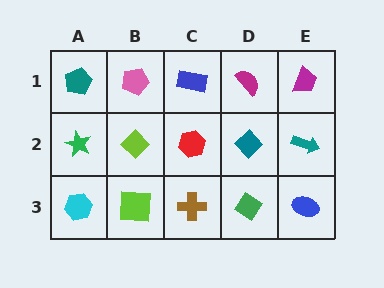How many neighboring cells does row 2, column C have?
4.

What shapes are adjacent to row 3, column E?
A teal arrow (row 2, column E), a green diamond (row 3, column D).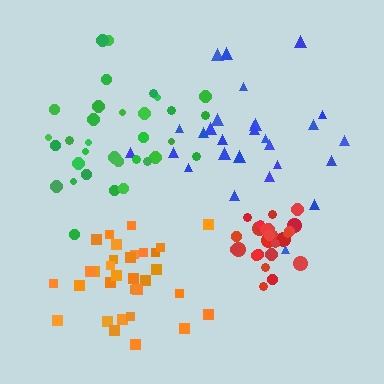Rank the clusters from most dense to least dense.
red, orange, green, blue.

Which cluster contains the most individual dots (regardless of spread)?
Green (33).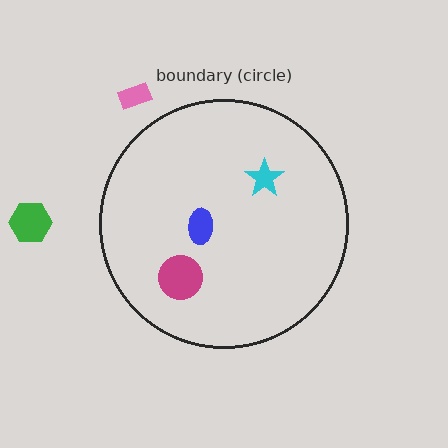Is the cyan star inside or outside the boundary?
Inside.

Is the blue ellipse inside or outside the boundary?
Inside.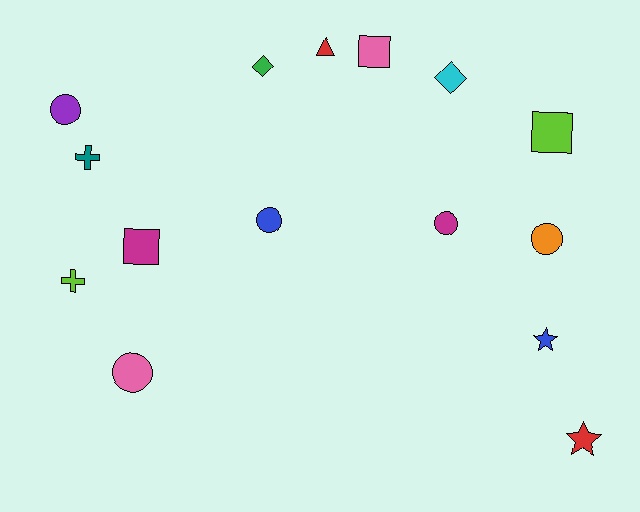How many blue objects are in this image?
There are 2 blue objects.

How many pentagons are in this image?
There are no pentagons.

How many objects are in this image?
There are 15 objects.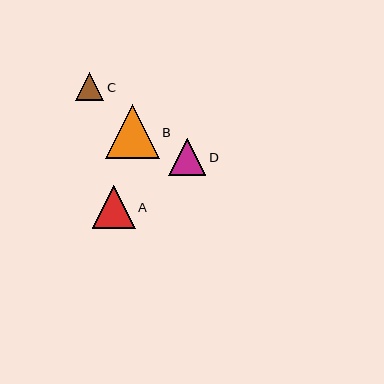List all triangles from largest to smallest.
From largest to smallest: B, A, D, C.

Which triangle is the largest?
Triangle B is the largest with a size of approximately 54 pixels.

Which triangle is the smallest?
Triangle C is the smallest with a size of approximately 28 pixels.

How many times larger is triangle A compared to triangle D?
Triangle A is approximately 1.2 times the size of triangle D.